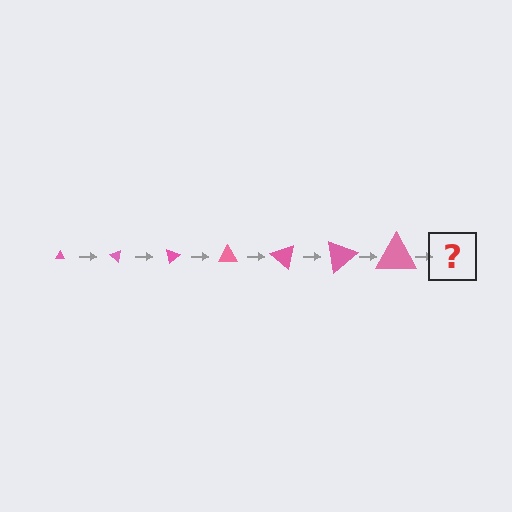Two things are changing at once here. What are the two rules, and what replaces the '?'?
The two rules are that the triangle grows larger each step and it rotates 40 degrees each step. The '?' should be a triangle, larger than the previous one and rotated 280 degrees from the start.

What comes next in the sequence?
The next element should be a triangle, larger than the previous one and rotated 280 degrees from the start.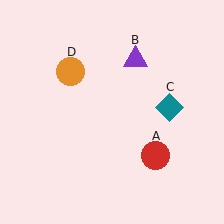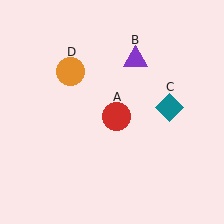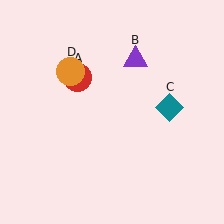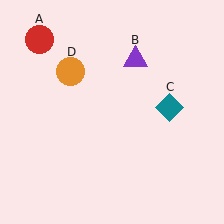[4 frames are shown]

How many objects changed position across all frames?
1 object changed position: red circle (object A).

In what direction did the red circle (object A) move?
The red circle (object A) moved up and to the left.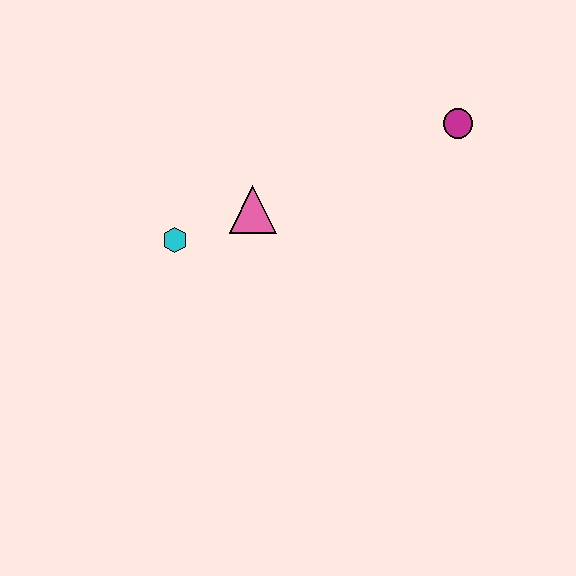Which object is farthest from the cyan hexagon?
The magenta circle is farthest from the cyan hexagon.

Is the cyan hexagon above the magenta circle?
No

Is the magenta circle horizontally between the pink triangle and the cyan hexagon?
No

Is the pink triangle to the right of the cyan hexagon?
Yes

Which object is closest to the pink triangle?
The cyan hexagon is closest to the pink triangle.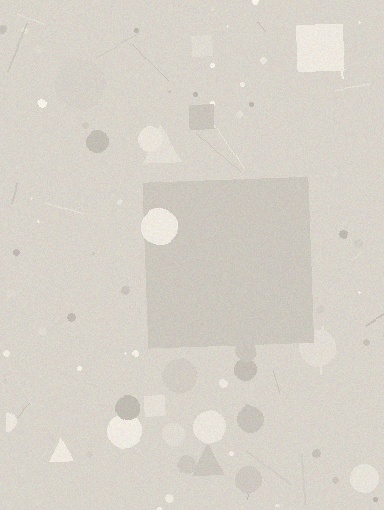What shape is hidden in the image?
A square is hidden in the image.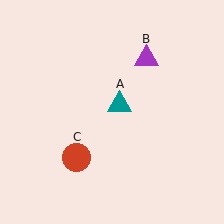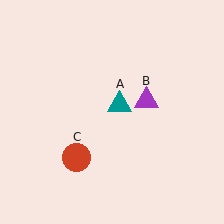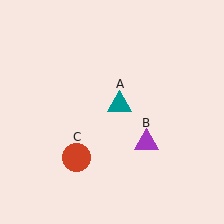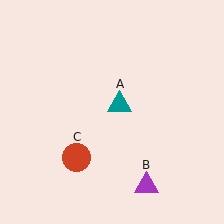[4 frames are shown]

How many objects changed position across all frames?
1 object changed position: purple triangle (object B).